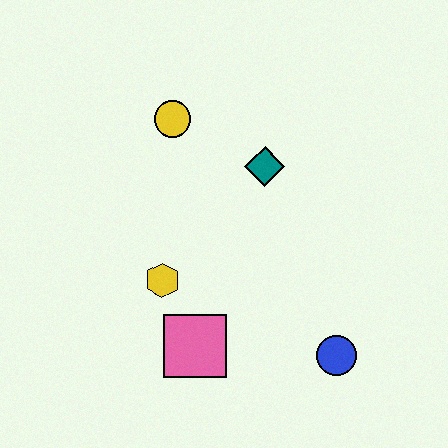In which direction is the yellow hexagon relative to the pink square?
The yellow hexagon is above the pink square.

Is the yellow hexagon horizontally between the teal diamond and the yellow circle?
No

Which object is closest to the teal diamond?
The yellow circle is closest to the teal diamond.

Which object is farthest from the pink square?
The yellow circle is farthest from the pink square.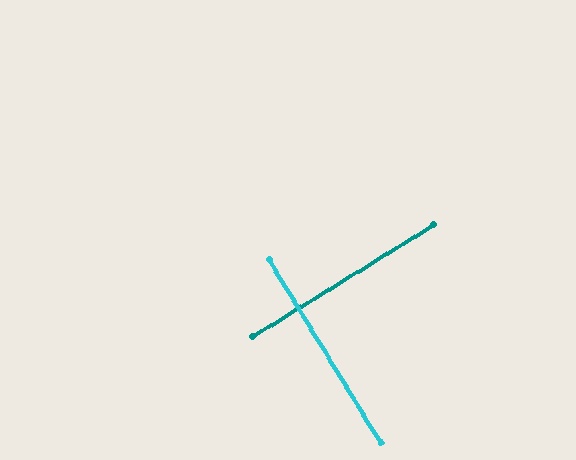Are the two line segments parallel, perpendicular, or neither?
Perpendicular — they meet at approximately 90°.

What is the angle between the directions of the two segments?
Approximately 90 degrees.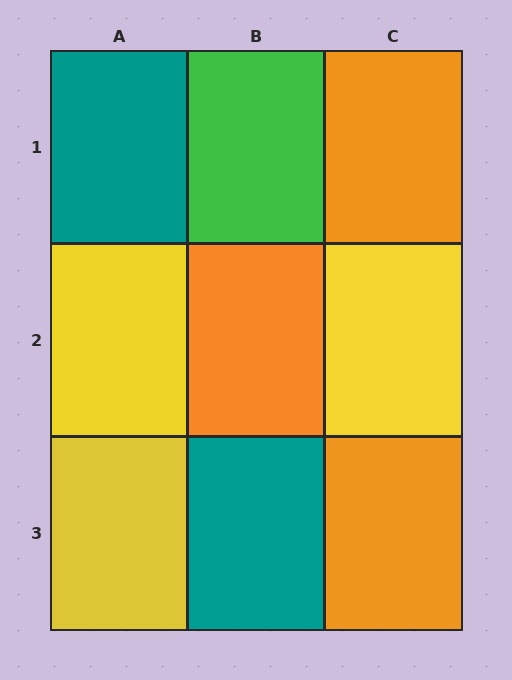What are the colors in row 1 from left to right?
Teal, green, orange.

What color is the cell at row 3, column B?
Teal.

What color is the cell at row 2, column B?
Orange.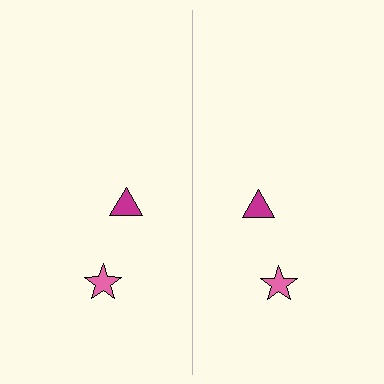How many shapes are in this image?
There are 4 shapes in this image.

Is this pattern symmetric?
Yes, this pattern has bilateral (reflection) symmetry.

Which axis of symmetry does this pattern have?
The pattern has a vertical axis of symmetry running through the center of the image.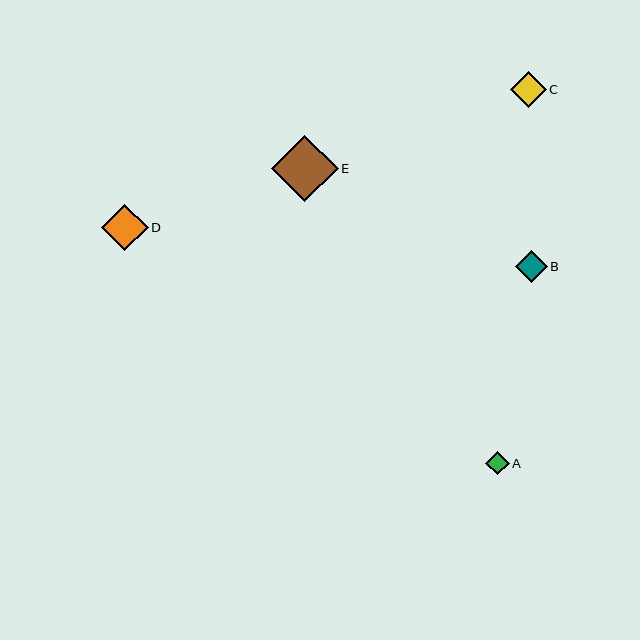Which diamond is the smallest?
Diamond A is the smallest with a size of approximately 23 pixels.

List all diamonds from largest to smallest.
From largest to smallest: E, D, C, B, A.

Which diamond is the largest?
Diamond E is the largest with a size of approximately 66 pixels.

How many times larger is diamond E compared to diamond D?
Diamond E is approximately 1.4 times the size of diamond D.